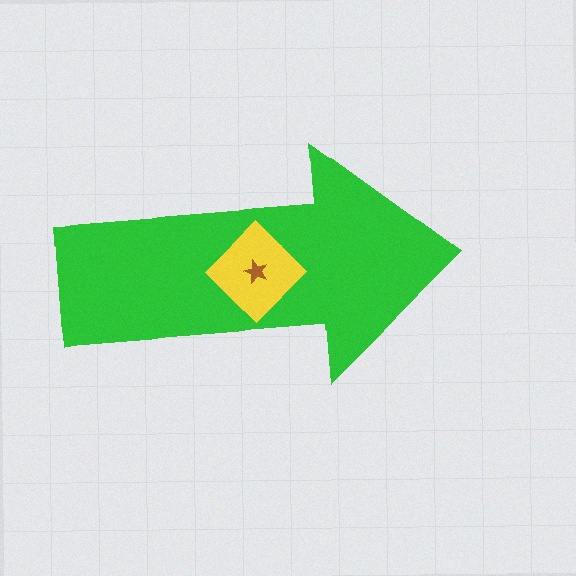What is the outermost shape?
The green arrow.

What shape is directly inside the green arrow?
The yellow diamond.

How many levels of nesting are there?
3.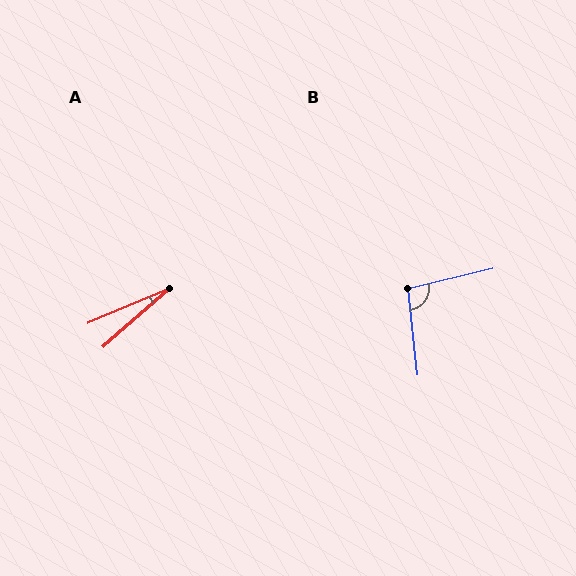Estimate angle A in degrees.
Approximately 18 degrees.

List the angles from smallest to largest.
A (18°), B (97°).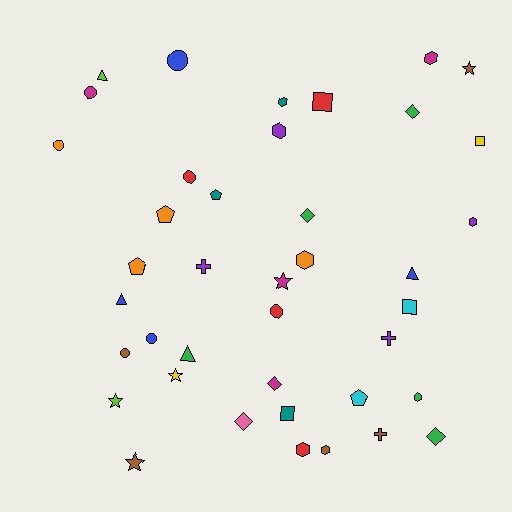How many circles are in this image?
There are 7 circles.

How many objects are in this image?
There are 40 objects.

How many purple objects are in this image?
There are 4 purple objects.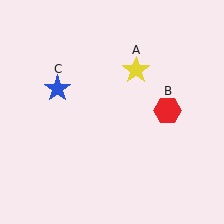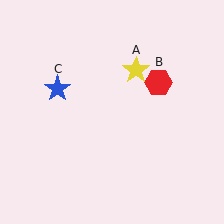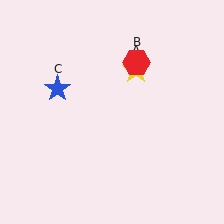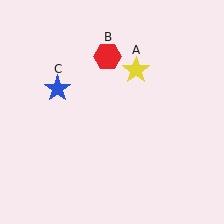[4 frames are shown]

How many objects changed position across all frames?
1 object changed position: red hexagon (object B).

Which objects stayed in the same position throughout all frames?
Yellow star (object A) and blue star (object C) remained stationary.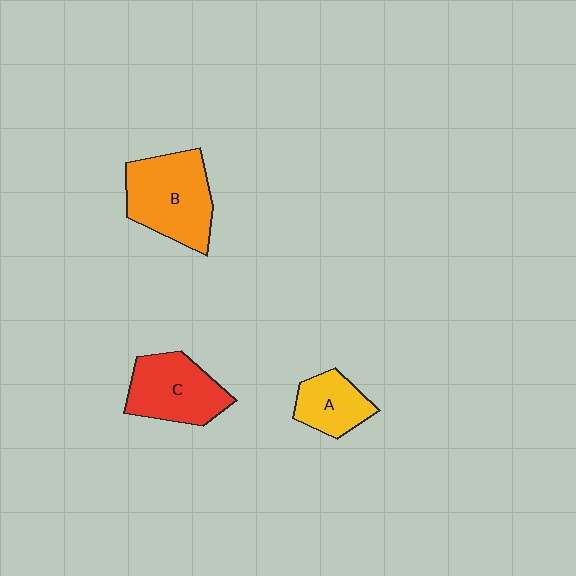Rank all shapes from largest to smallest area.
From largest to smallest: B (orange), C (red), A (yellow).